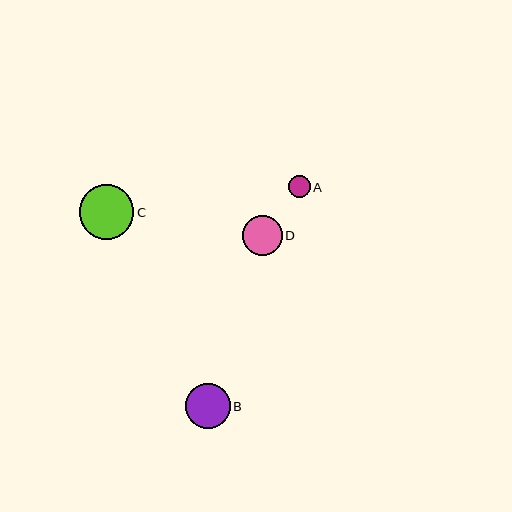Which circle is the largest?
Circle C is the largest with a size of approximately 55 pixels.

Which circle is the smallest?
Circle A is the smallest with a size of approximately 22 pixels.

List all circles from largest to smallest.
From largest to smallest: C, B, D, A.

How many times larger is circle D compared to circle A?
Circle D is approximately 1.8 times the size of circle A.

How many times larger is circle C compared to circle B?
Circle C is approximately 1.2 times the size of circle B.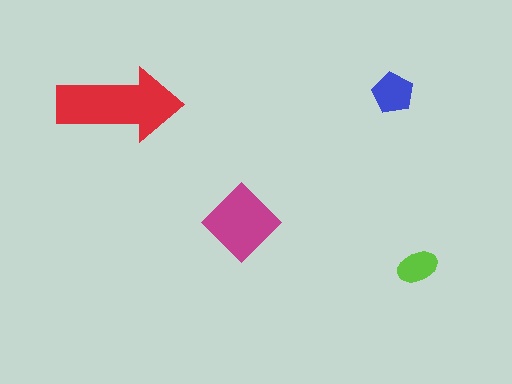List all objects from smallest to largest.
The lime ellipse, the blue pentagon, the magenta diamond, the red arrow.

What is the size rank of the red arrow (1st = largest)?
1st.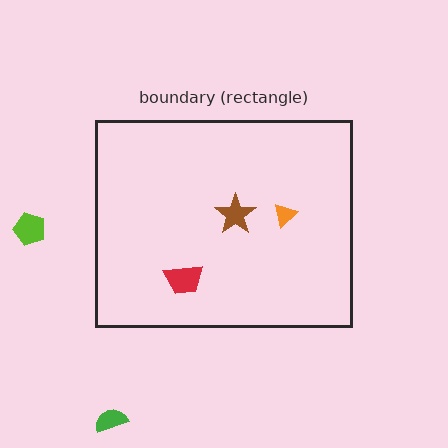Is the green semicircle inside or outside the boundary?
Outside.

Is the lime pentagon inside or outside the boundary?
Outside.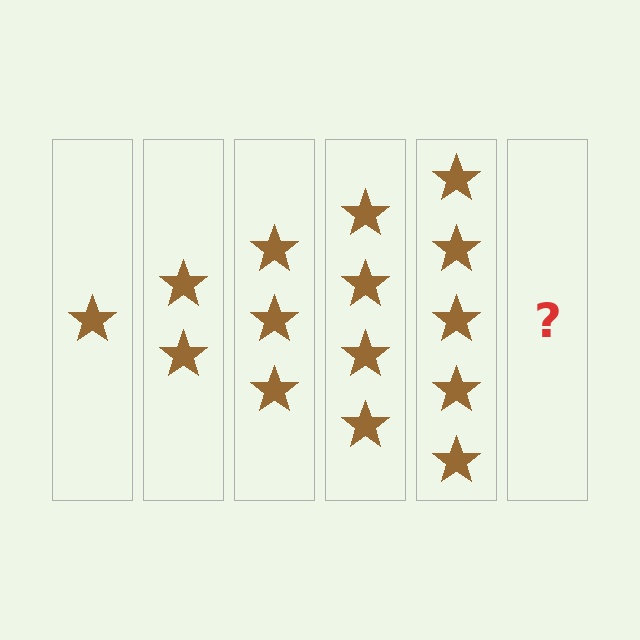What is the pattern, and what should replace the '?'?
The pattern is that each step adds one more star. The '?' should be 6 stars.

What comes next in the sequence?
The next element should be 6 stars.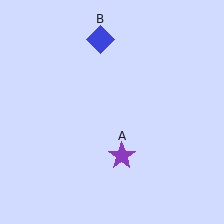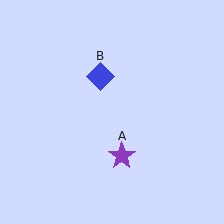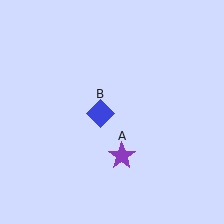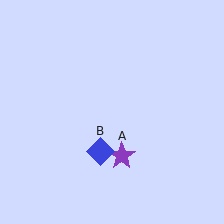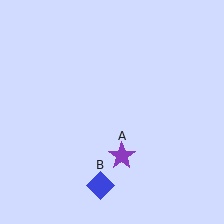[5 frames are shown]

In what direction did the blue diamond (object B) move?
The blue diamond (object B) moved down.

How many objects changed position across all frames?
1 object changed position: blue diamond (object B).